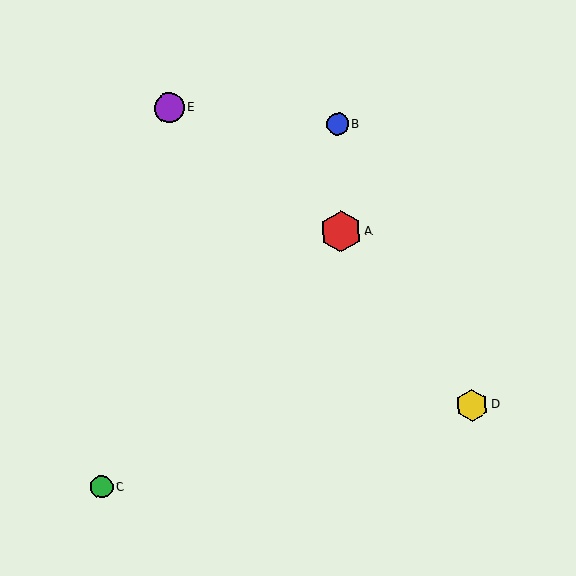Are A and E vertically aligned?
No, A is at x≈341 and E is at x≈169.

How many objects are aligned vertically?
2 objects (A, B) are aligned vertically.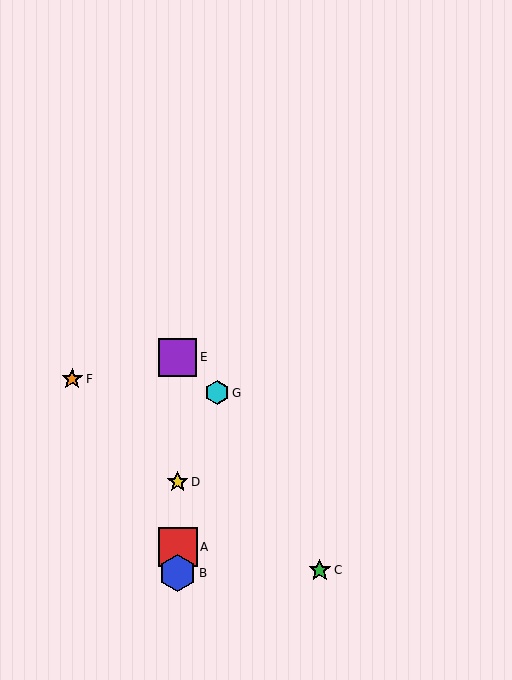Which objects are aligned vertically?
Objects A, B, D, E are aligned vertically.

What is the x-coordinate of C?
Object C is at x≈320.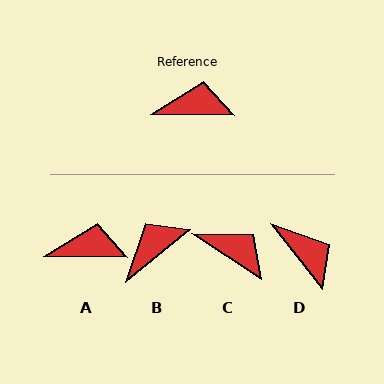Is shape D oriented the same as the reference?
No, it is off by about 51 degrees.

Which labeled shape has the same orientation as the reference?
A.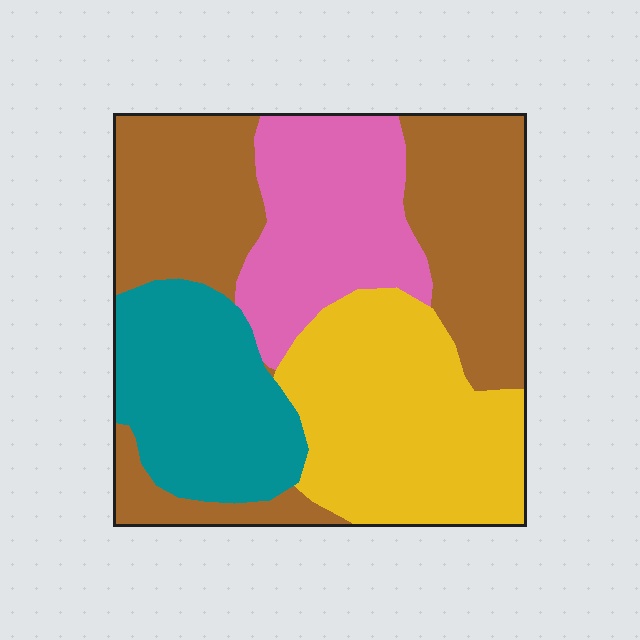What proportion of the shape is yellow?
Yellow takes up about one quarter (1/4) of the shape.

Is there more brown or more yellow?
Brown.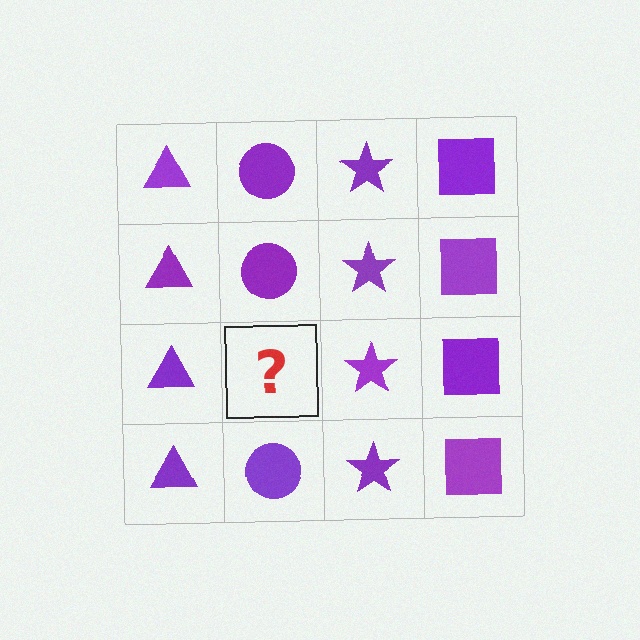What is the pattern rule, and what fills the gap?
The rule is that each column has a consistent shape. The gap should be filled with a purple circle.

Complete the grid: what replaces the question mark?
The question mark should be replaced with a purple circle.